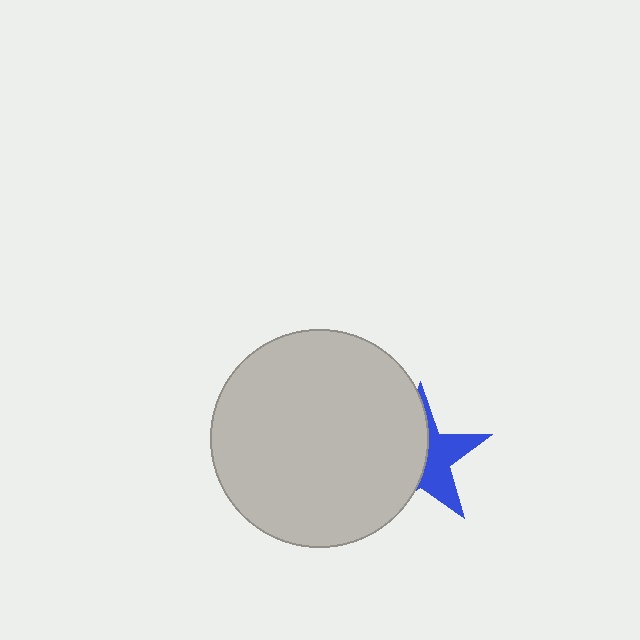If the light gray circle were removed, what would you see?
You would see the complete blue star.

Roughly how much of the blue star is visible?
A small part of it is visible (roughly 43%).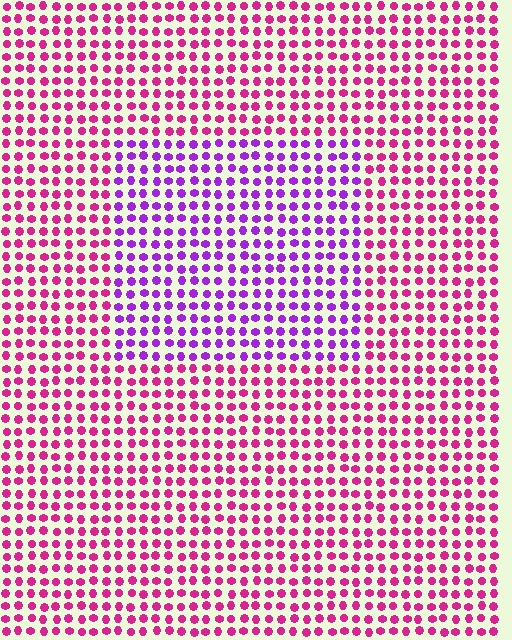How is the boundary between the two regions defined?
The boundary is defined purely by a slight shift in hue (about 41 degrees). Spacing, size, and orientation are identical on both sides.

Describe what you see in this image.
The image is filled with small magenta elements in a uniform arrangement. A rectangle-shaped region is visible where the elements are tinted to a slightly different hue, forming a subtle color boundary.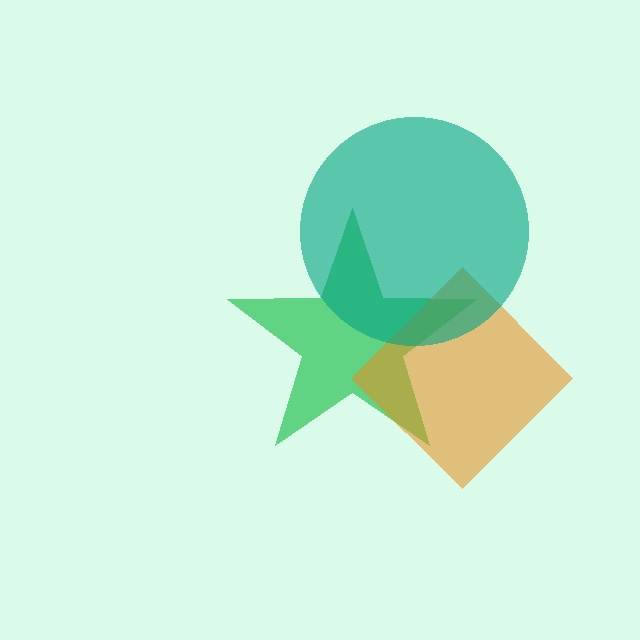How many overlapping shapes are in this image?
There are 3 overlapping shapes in the image.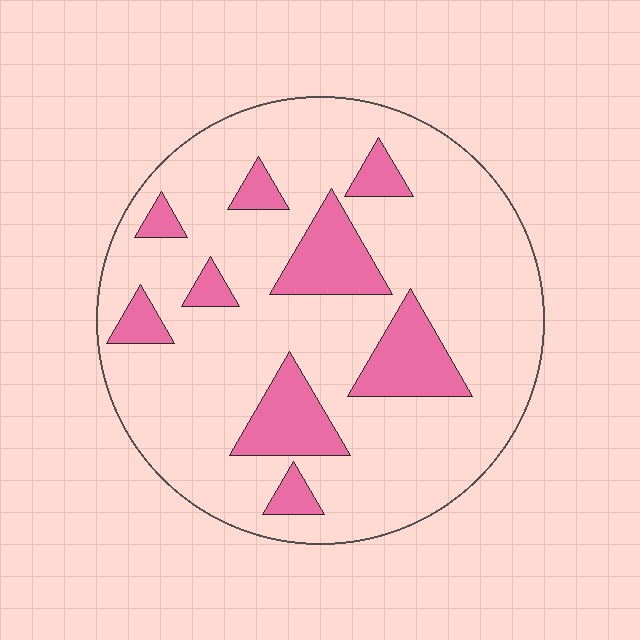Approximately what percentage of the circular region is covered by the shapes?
Approximately 20%.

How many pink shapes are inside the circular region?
9.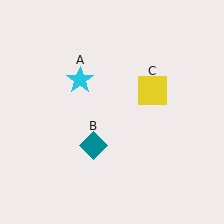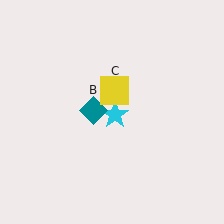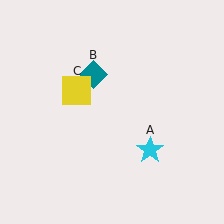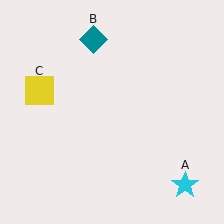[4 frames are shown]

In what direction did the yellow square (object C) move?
The yellow square (object C) moved left.